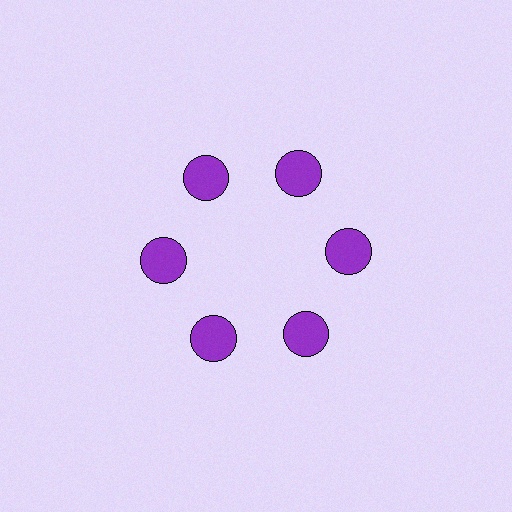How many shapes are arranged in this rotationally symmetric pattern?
There are 6 shapes, arranged in 6 groups of 1.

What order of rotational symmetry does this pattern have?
This pattern has 6-fold rotational symmetry.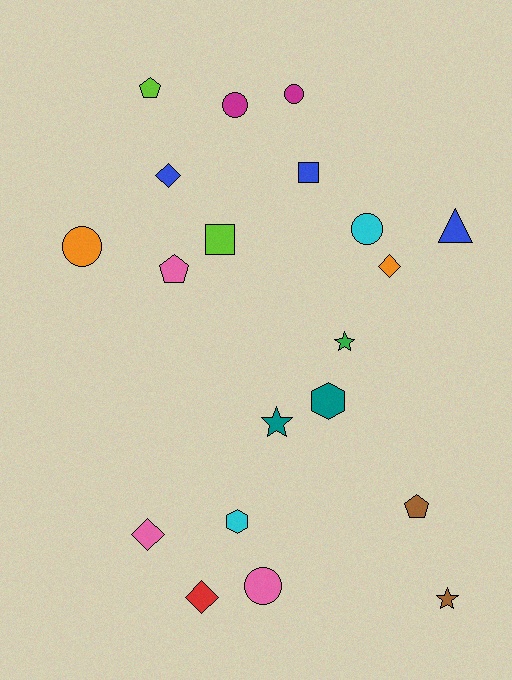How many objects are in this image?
There are 20 objects.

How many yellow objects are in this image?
There are no yellow objects.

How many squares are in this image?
There are 2 squares.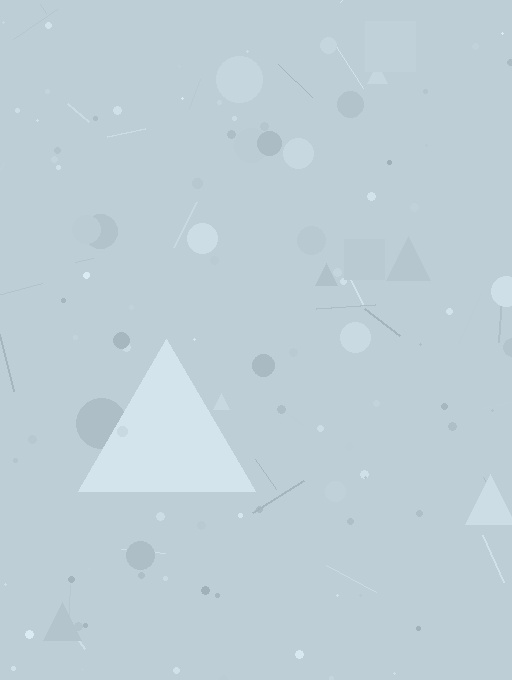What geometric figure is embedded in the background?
A triangle is embedded in the background.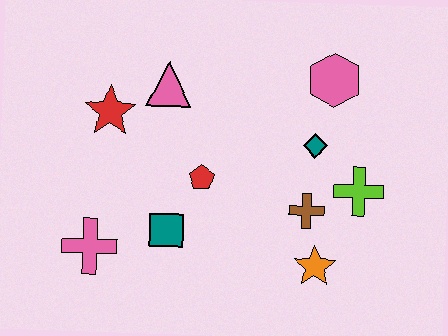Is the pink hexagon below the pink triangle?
No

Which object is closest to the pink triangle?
The red star is closest to the pink triangle.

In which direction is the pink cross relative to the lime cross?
The pink cross is to the left of the lime cross.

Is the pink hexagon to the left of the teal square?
No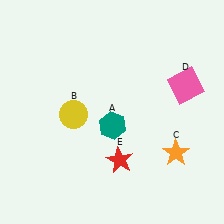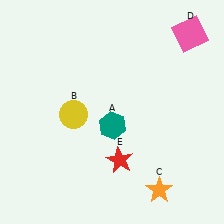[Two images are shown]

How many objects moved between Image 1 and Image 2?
2 objects moved between the two images.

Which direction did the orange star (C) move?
The orange star (C) moved down.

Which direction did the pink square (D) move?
The pink square (D) moved up.